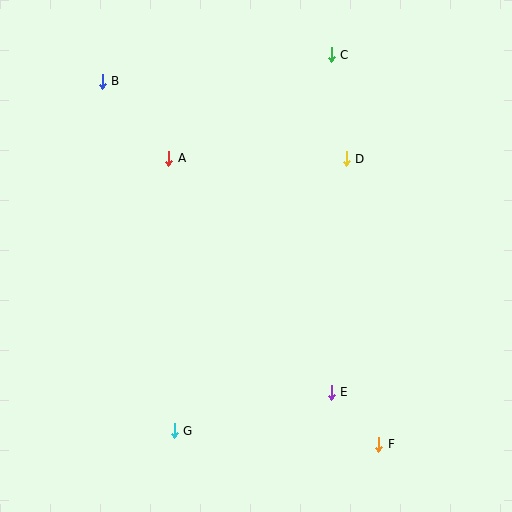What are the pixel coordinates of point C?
Point C is at (331, 55).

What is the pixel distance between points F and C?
The distance between F and C is 392 pixels.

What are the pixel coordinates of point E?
Point E is at (331, 392).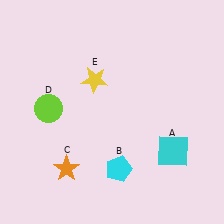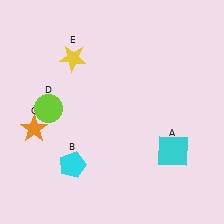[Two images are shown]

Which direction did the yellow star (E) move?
The yellow star (E) moved up.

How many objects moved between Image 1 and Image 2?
3 objects moved between the two images.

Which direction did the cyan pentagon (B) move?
The cyan pentagon (B) moved left.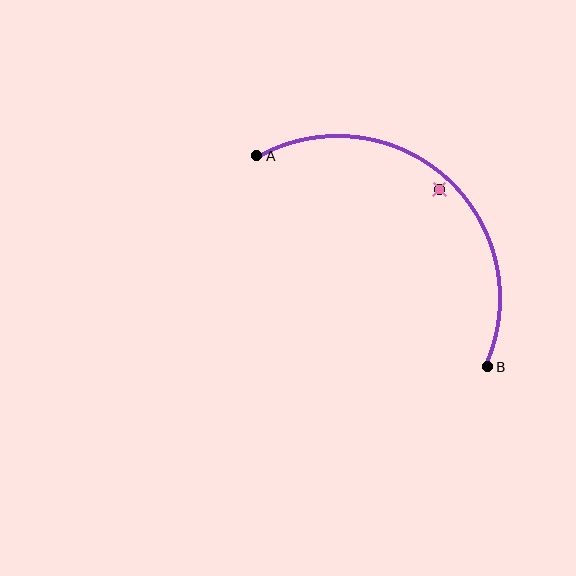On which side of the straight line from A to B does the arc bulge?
The arc bulges above and to the right of the straight line connecting A and B.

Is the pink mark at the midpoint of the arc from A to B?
No — the pink mark does not lie on the arc at all. It sits slightly inside the curve.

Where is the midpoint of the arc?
The arc midpoint is the point on the curve farthest from the straight line joining A and B. It sits above and to the right of that line.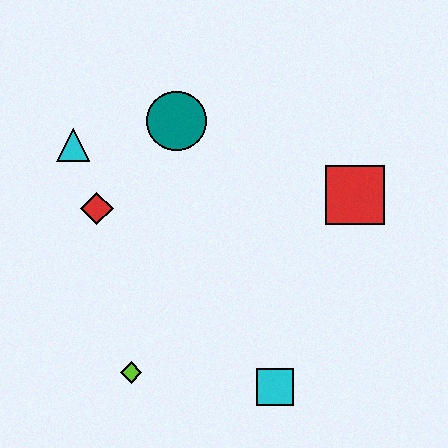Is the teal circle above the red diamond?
Yes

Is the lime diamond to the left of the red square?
Yes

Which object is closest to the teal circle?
The cyan triangle is closest to the teal circle.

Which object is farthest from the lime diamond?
The red square is farthest from the lime diamond.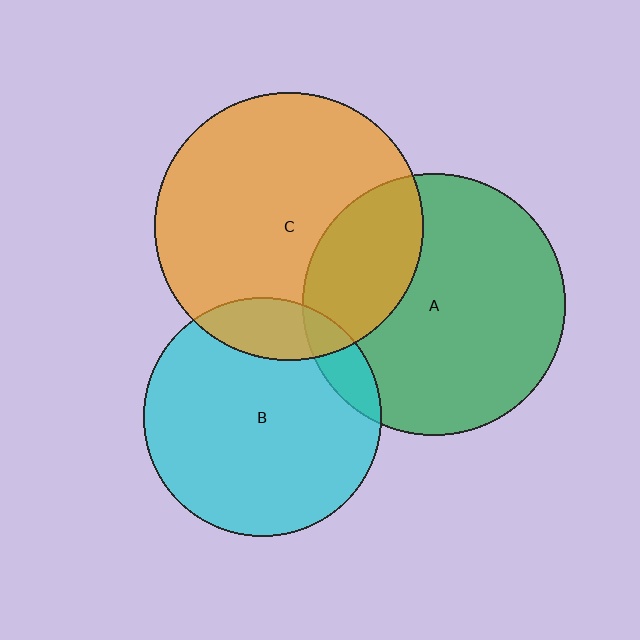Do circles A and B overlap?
Yes.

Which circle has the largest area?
Circle C (orange).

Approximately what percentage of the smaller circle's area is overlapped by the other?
Approximately 10%.